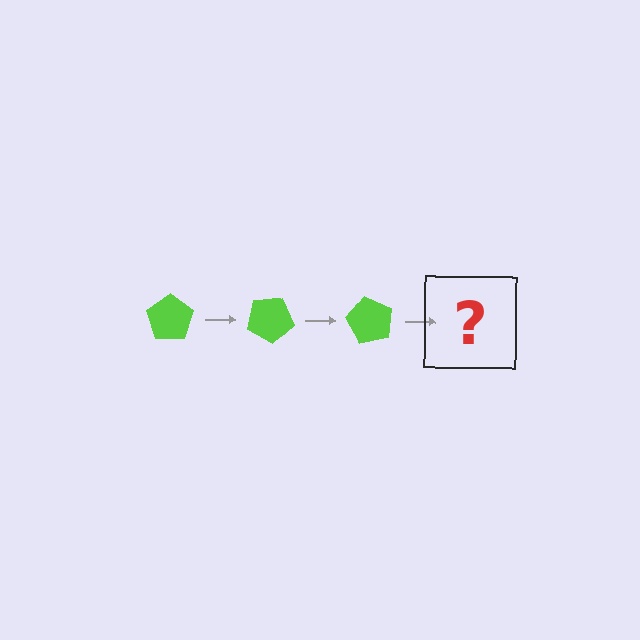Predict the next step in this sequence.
The next step is a lime pentagon rotated 90 degrees.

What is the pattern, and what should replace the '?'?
The pattern is that the pentagon rotates 30 degrees each step. The '?' should be a lime pentagon rotated 90 degrees.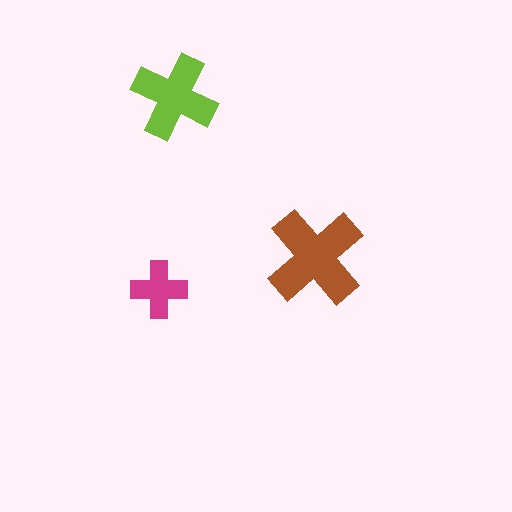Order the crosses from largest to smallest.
the brown one, the lime one, the magenta one.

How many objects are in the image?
There are 3 objects in the image.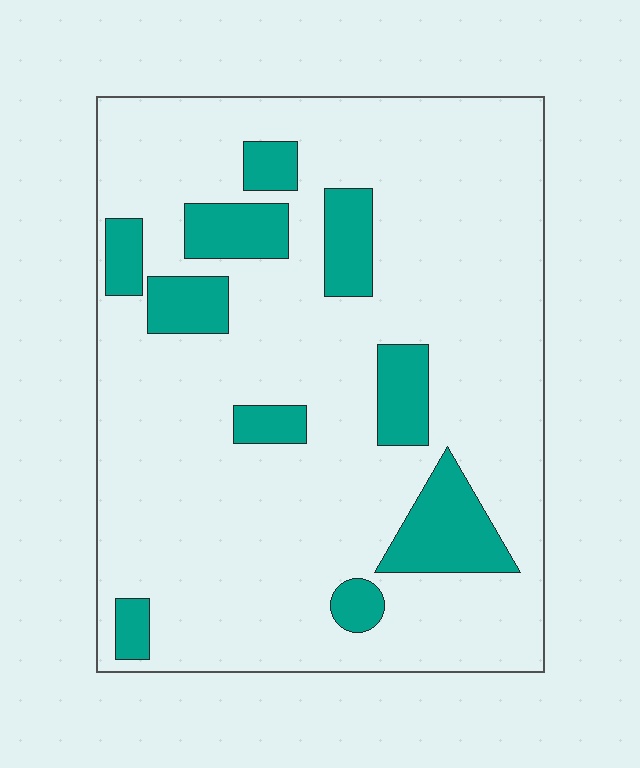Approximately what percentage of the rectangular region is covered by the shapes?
Approximately 15%.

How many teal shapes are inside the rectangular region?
10.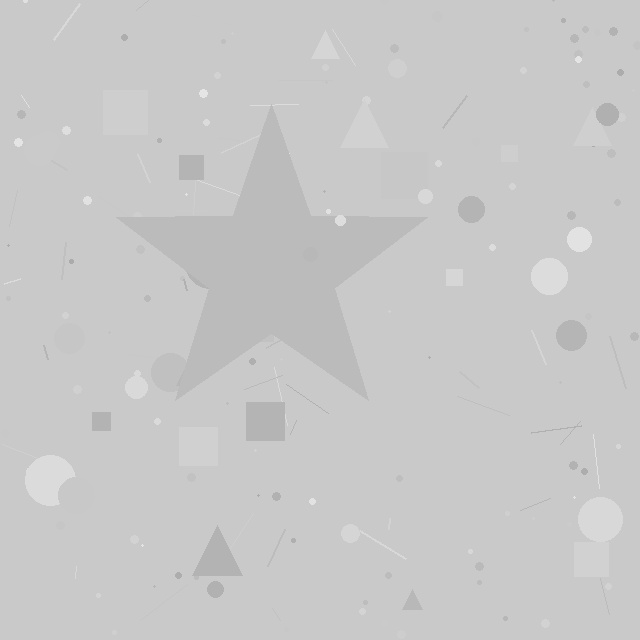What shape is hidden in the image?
A star is hidden in the image.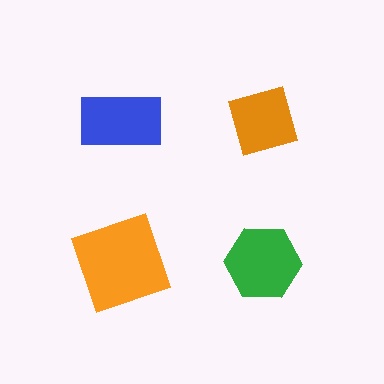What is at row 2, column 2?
A green hexagon.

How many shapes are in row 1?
2 shapes.